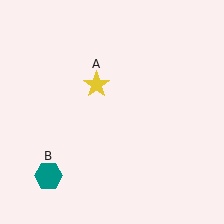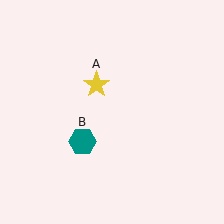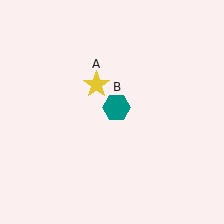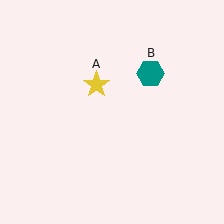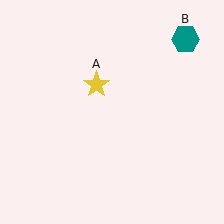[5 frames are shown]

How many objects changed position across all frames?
1 object changed position: teal hexagon (object B).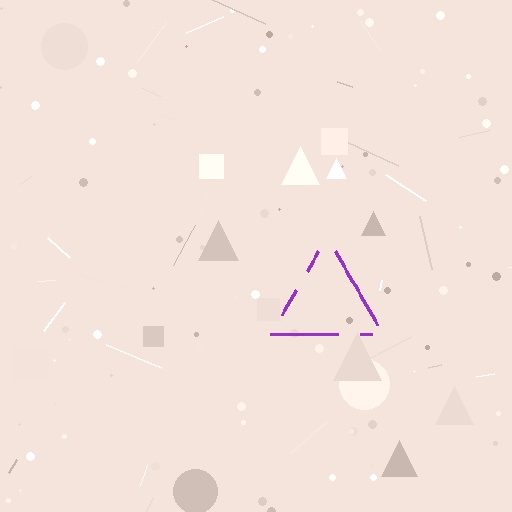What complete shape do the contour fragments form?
The contour fragments form a triangle.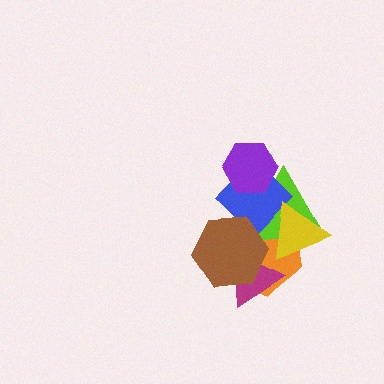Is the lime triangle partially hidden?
Yes, it is partially covered by another shape.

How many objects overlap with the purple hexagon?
2 objects overlap with the purple hexagon.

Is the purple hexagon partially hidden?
No, no other shape covers it.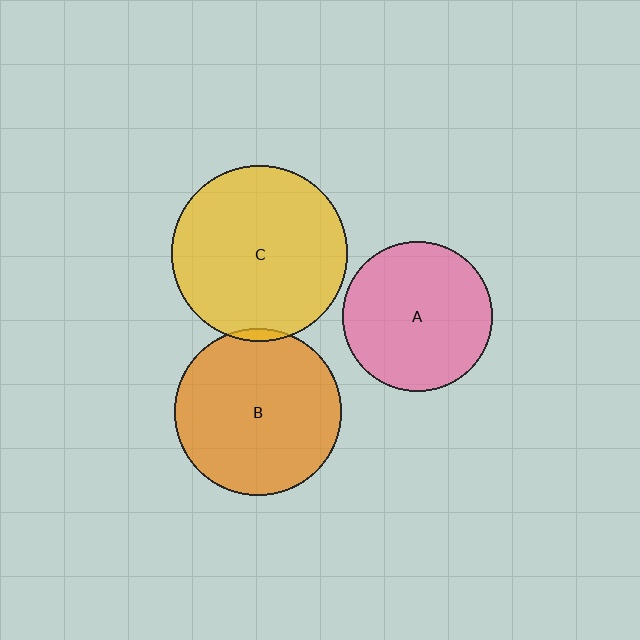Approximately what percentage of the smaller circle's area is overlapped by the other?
Approximately 5%.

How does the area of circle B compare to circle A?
Approximately 1.2 times.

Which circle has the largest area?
Circle C (yellow).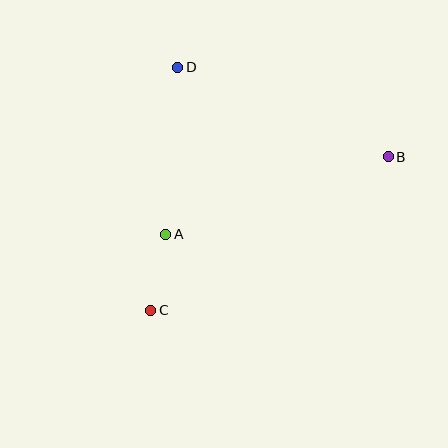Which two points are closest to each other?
Points A and C are closest to each other.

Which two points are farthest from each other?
Points B and C are farthest from each other.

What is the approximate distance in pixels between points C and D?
The distance between C and D is approximately 245 pixels.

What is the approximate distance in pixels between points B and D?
The distance between B and D is approximately 229 pixels.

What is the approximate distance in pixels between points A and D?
The distance between A and D is approximately 168 pixels.